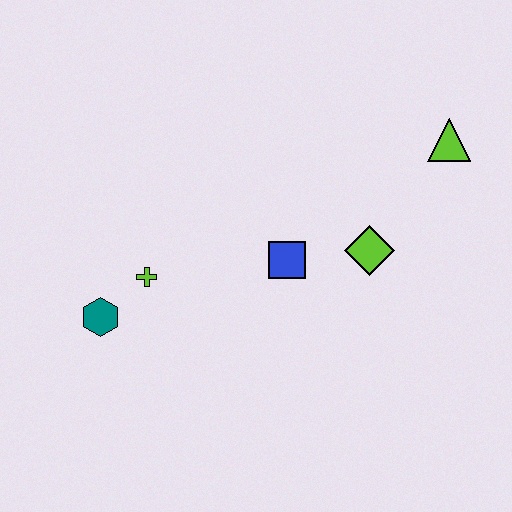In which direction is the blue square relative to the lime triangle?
The blue square is to the left of the lime triangle.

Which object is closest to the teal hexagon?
The lime cross is closest to the teal hexagon.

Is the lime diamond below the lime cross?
No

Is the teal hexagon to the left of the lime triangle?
Yes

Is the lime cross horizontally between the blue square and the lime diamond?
No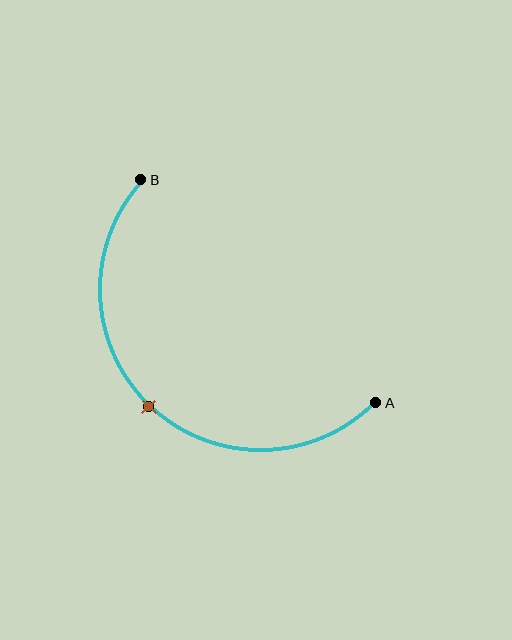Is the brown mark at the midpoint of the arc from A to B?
Yes. The brown mark lies on the arc at equal arc-length from both A and B — it is the arc midpoint.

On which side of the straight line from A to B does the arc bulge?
The arc bulges below and to the left of the straight line connecting A and B.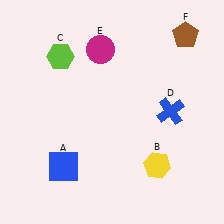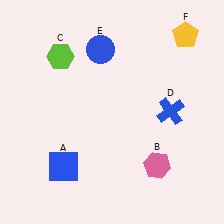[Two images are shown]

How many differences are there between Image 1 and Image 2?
There are 3 differences between the two images.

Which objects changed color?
B changed from yellow to pink. E changed from magenta to blue. F changed from brown to yellow.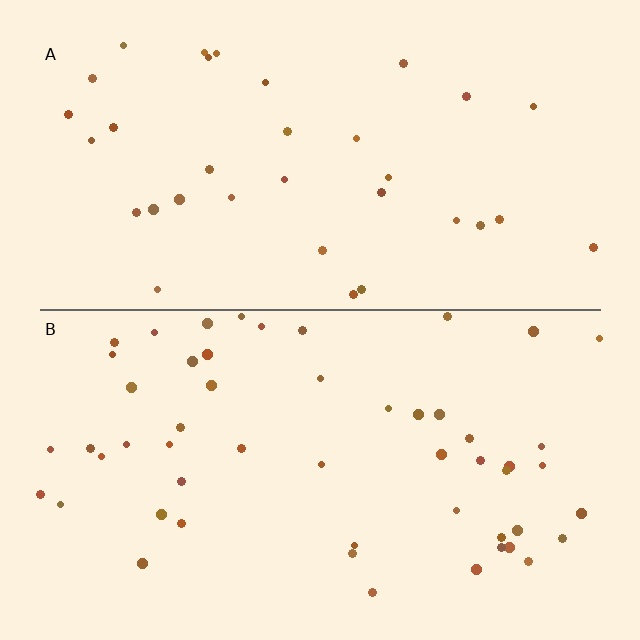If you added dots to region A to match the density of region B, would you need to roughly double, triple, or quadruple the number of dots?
Approximately double.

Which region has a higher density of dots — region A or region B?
B (the bottom).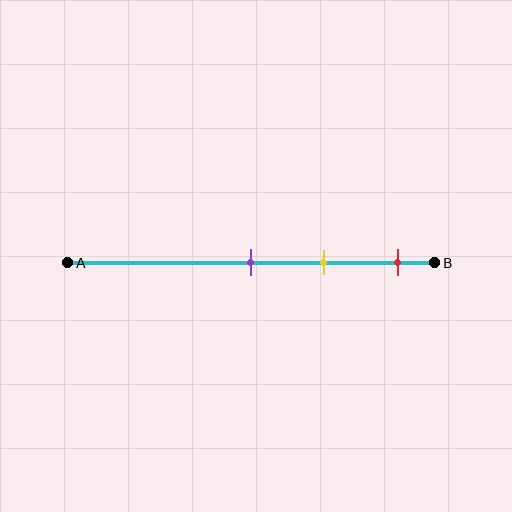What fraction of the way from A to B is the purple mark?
The purple mark is approximately 50% (0.5) of the way from A to B.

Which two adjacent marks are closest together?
The purple and yellow marks are the closest adjacent pair.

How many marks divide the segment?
There are 3 marks dividing the segment.